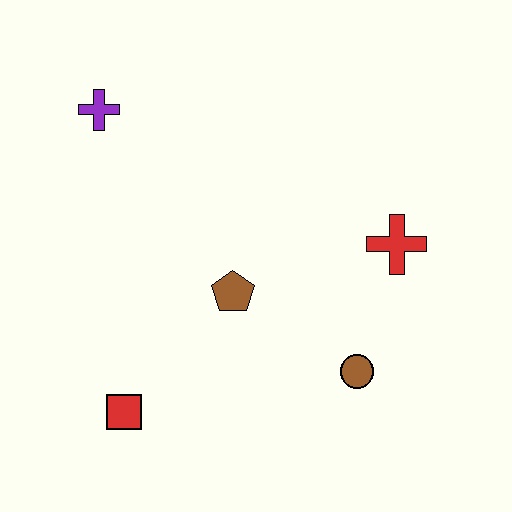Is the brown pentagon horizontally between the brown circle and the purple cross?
Yes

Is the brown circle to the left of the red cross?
Yes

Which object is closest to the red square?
The brown pentagon is closest to the red square.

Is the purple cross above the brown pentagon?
Yes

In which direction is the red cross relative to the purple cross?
The red cross is to the right of the purple cross.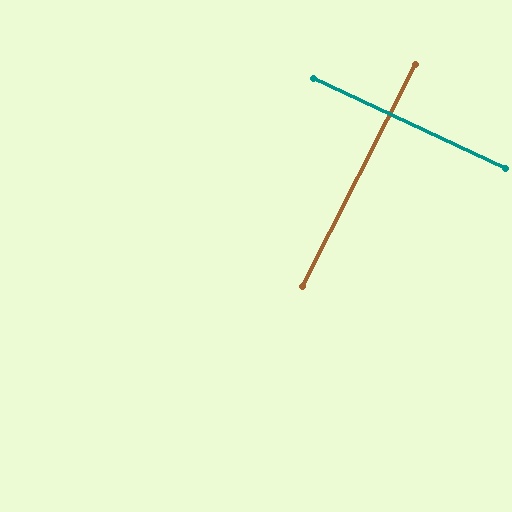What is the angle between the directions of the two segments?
Approximately 88 degrees.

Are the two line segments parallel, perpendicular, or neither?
Perpendicular — they meet at approximately 88°.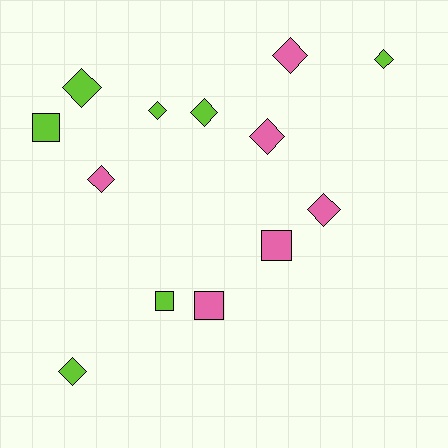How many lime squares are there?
There are 2 lime squares.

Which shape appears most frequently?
Diamond, with 9 objects.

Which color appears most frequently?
Lime, with 7 objects.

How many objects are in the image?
There are 13 objects.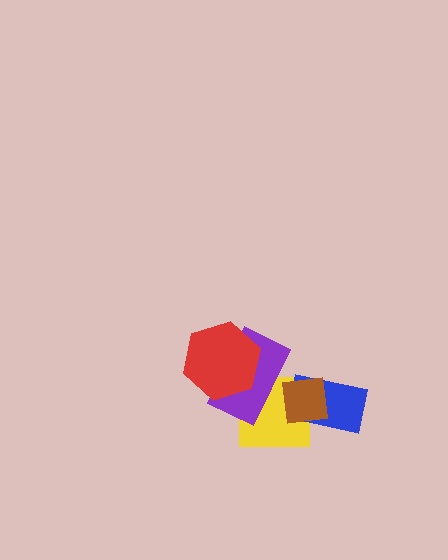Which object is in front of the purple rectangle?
The red hexagon is in front of the purple rectangle.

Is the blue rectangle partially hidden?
Yes, it is partially covered by another shape.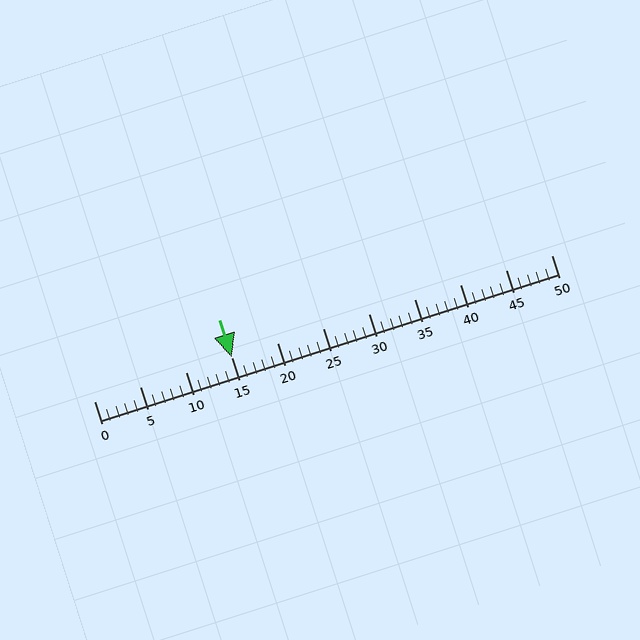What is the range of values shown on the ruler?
The ruler shows values from 0 to 50.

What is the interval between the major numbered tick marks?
The major tick marks are spaced 5 units apart.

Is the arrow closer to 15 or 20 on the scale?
The arrow is closer to 15.